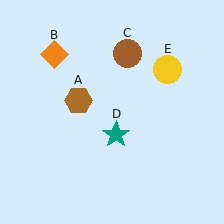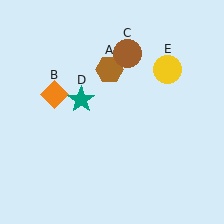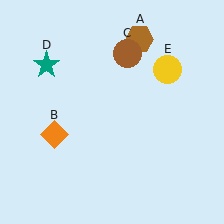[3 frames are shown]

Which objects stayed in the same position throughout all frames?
Brown circle (object C) and yellow circle (object E) remained stationary.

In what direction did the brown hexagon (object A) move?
The brown hexagon (object A) moved up and to the right.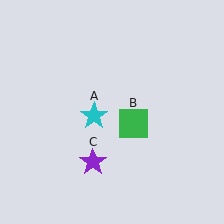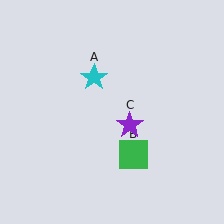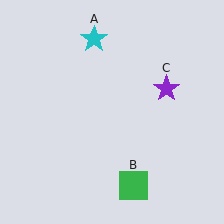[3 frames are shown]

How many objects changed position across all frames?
3 objects changed position: cyan star (object A), green square (object B), purple star (object C).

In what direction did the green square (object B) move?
The green square (object B) moved down.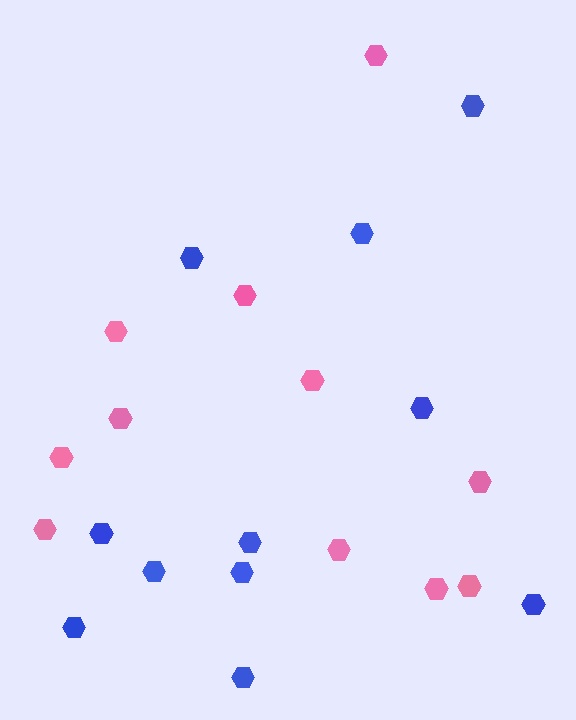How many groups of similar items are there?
There are 2 groups: one group of blue hexagons (11) and one group of pink hexagons (11).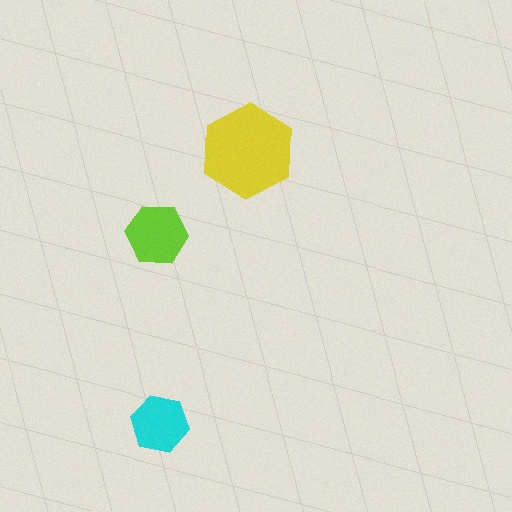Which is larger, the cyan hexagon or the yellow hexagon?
The yellow one.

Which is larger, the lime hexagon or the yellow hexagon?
The yellow one.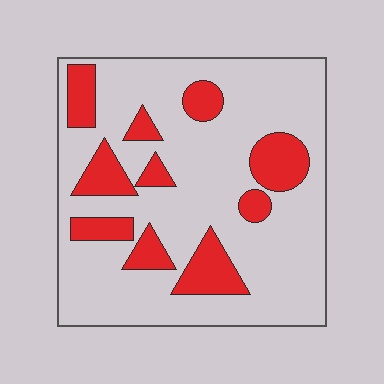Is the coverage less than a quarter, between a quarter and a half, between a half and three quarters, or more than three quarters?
Less than a quarter.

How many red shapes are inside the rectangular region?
10.